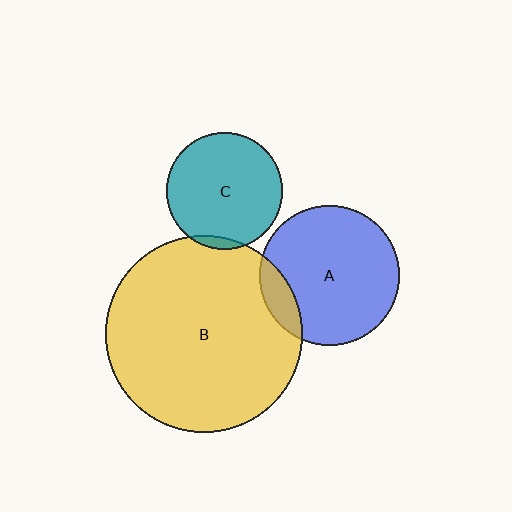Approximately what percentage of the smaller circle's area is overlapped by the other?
Approximately 5%.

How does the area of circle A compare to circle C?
Approximately 1.4 times.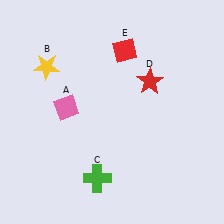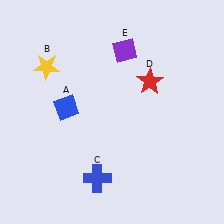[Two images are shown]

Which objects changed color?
A changed from pink to blue. C changed from green to blue. E changed from red to purple.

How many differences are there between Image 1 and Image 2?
There are 3 differences between the two images.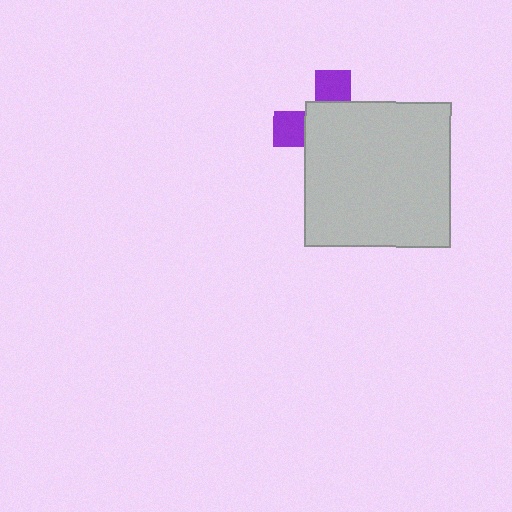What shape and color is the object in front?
The object in front is a light gray square.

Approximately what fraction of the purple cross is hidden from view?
Roughly 69% of the purple cross is hidden behind the light gray square.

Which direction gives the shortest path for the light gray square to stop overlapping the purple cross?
Moving toward the lower-right gives the shortest separation.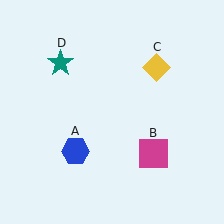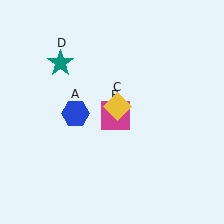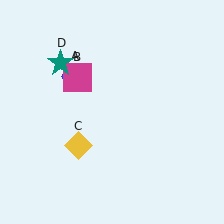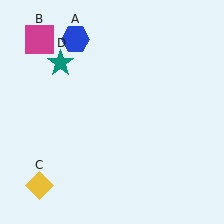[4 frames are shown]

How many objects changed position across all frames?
3 objects changed position: blue hexagon (object A), magenta square (object B), yellow diamond (object C).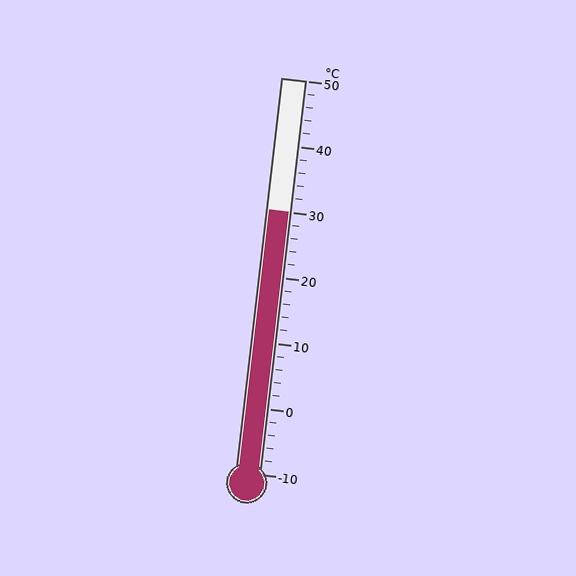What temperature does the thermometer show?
The thermometer shows approximately 30°C.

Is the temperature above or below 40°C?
The temperature is below 40°C.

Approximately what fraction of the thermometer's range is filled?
The thermometer is filled to approximately 65% of its range.